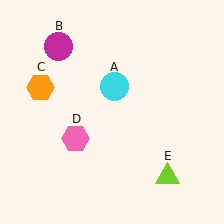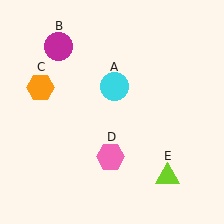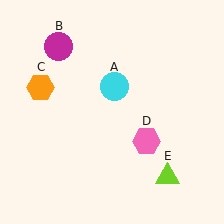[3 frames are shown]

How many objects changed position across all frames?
1 object changed position: pink hexagon (object D).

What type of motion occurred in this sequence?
The pink hexagon (object D) rotated counterclockwise around the center of the scene.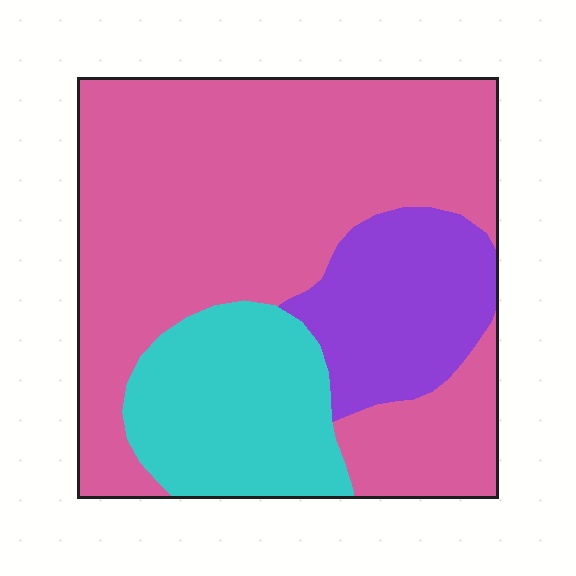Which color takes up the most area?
Pink, at roughly 65%.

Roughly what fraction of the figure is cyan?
Cyan covers around 20% of the figure.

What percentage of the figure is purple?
Purple covers about 15% of the figure.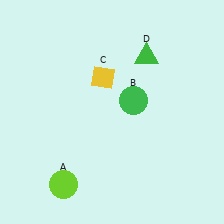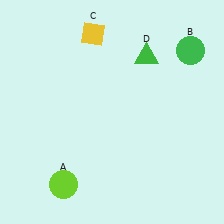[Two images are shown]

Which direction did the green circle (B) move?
The green circle (B) moved right.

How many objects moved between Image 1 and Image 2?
2 objects moved between the two images.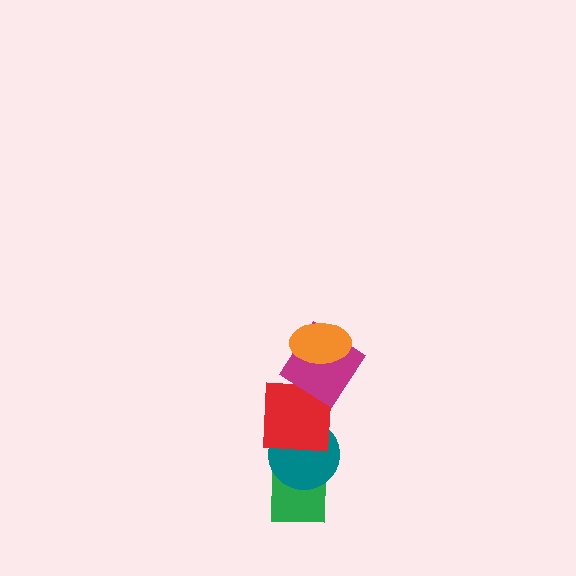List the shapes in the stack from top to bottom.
From top to bottom: the orange ellipse, the magenta diamond, the red square, the teal circle, the green square.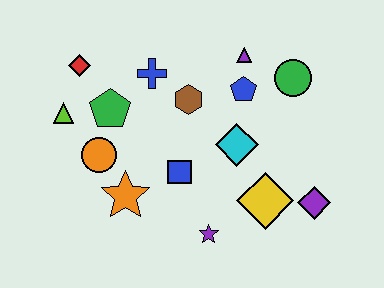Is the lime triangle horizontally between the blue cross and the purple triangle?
No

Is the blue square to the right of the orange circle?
Yes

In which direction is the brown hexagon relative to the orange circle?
The brown hexagon is to the right of the orange circle.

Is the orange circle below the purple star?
No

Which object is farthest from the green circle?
The lime triangle is farthest from the green circle.